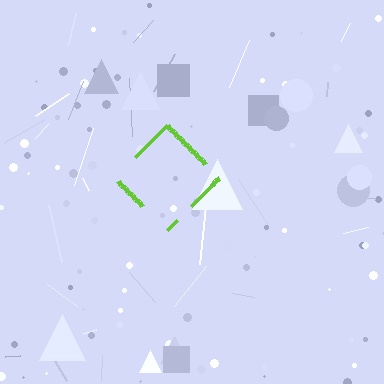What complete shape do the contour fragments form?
The contour fragments form a diamond.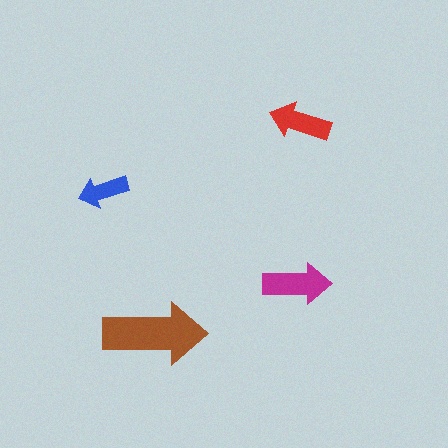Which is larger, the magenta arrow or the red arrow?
The magenta one.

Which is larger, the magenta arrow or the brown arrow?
The brown one.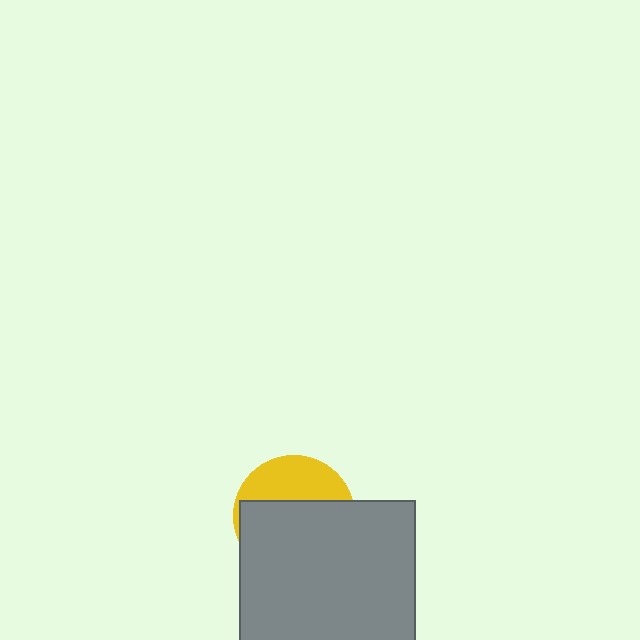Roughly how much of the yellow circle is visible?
A small part of it is visible (roughly 35%).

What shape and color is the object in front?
The object in front is a gray rectangle.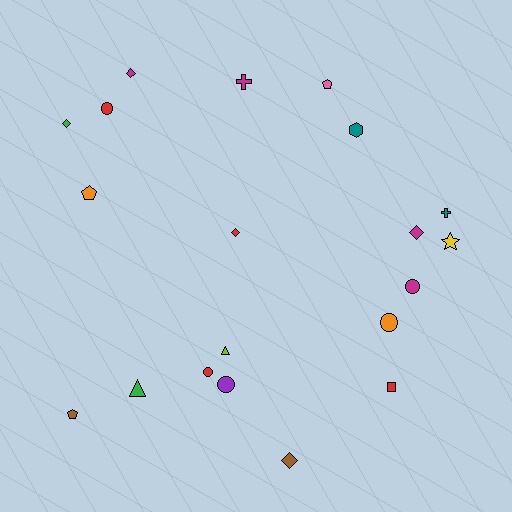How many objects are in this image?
There are 20 objects.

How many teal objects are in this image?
There are 2 teal objects.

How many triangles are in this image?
There are 2 triangles.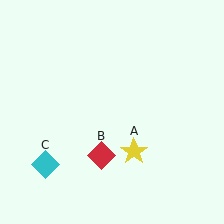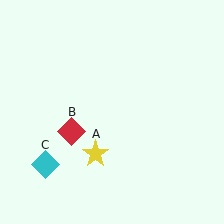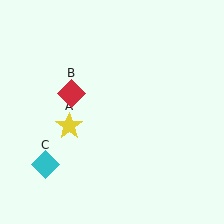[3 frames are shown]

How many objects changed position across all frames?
2 objects changed position: yellow star (object A), red diamond (object B).